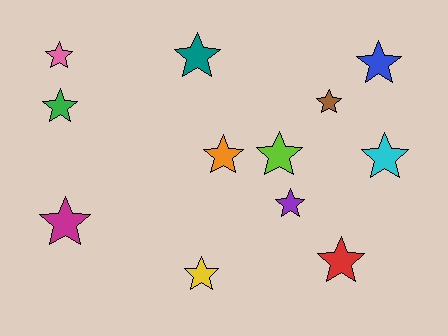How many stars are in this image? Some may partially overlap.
There are 12 stars.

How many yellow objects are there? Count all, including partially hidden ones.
There is 1 yellow object.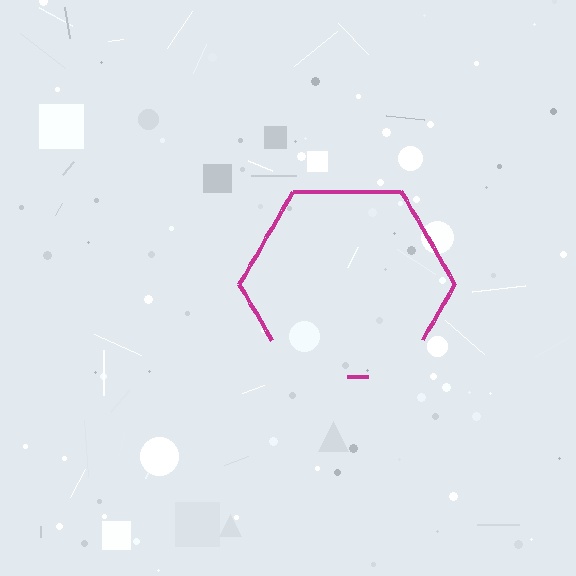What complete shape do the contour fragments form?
The contour fragments form a hexagon.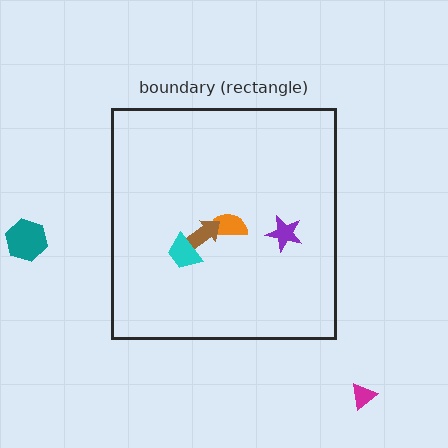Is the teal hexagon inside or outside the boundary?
Outside.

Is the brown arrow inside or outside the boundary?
Inside.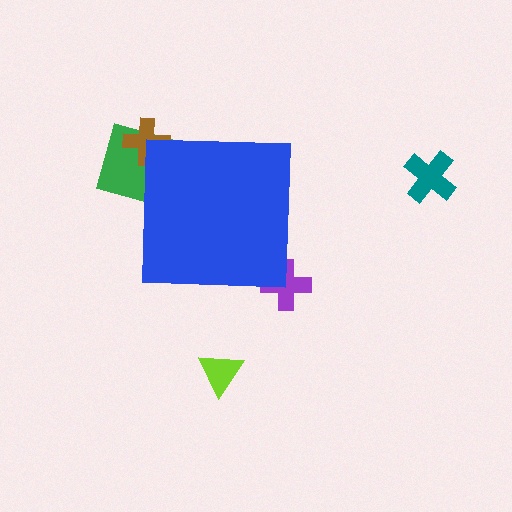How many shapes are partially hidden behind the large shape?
3 shapes are partially hidden.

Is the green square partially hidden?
Yes, the green square is partially hidden behind the blue square.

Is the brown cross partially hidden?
Yes, the brown cross is partially hidden behind the blue square.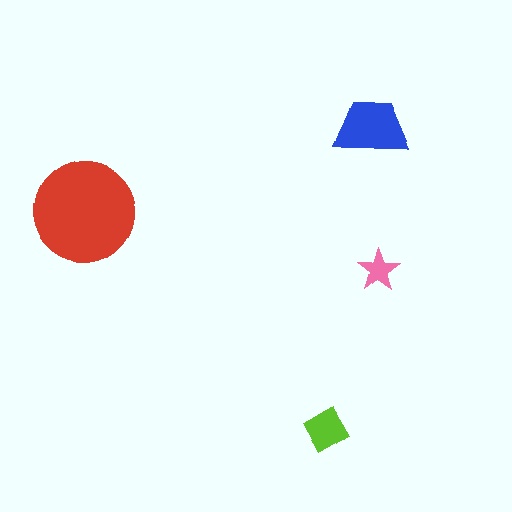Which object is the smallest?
The pink star.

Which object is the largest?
The red circle.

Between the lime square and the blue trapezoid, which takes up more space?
The blue trapezoid.